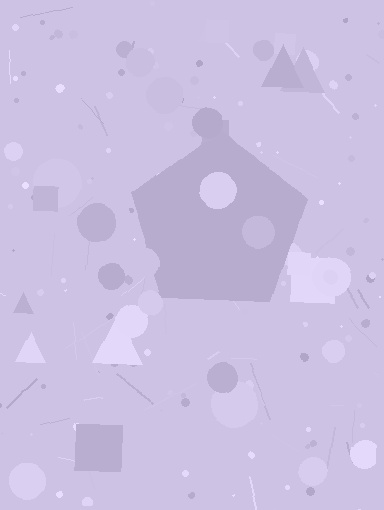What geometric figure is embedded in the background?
A pentagon is embedded in the background.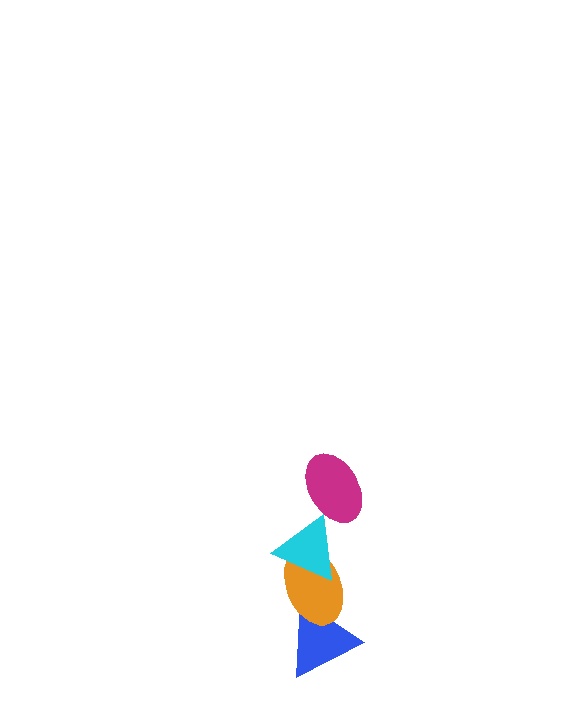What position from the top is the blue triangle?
The blue triangle is 4th from the top.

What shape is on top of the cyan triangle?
The magenta ellipse is on top of the cyan triangle.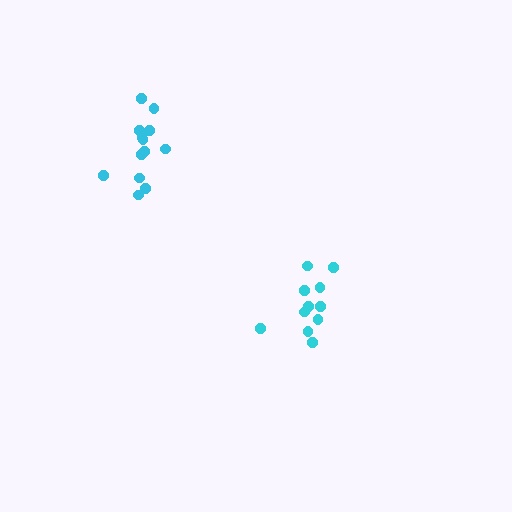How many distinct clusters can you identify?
There are 2 distinct clusters.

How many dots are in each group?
Group 1: 13 dots, Group 2: 11 dots (24 total).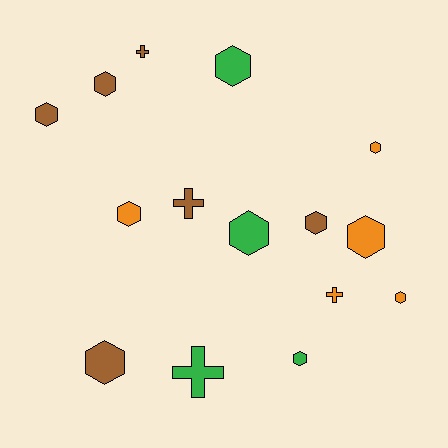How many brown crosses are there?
There are 2 brown crosses.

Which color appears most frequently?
Brown, with 6 objects.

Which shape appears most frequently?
Hexagon, with 11 objects.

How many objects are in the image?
There are 15 objects.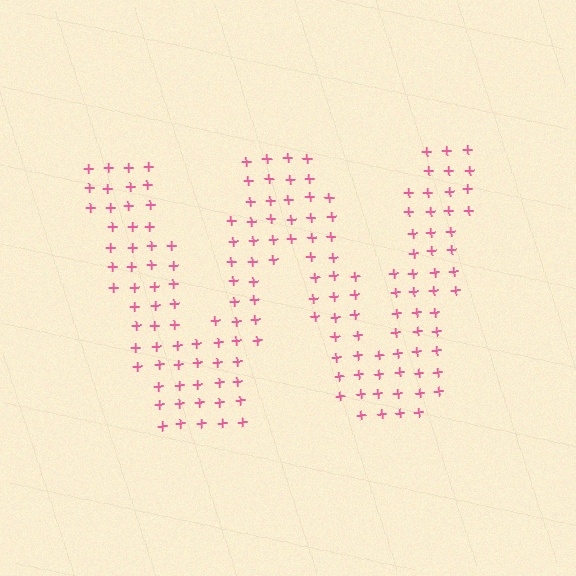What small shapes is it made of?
It is made of small plus signs.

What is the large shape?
The large shape is the letter W.